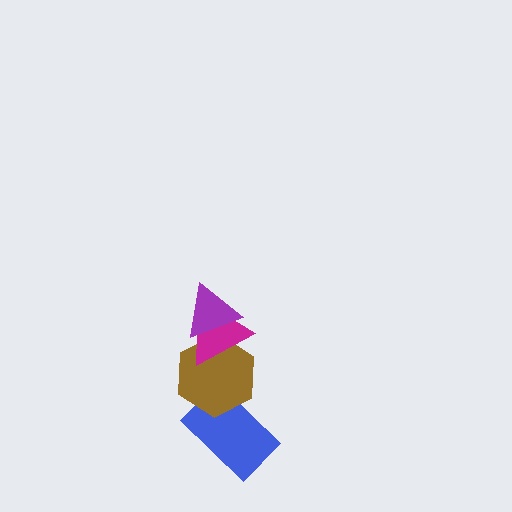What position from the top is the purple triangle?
The purple triangle is 1st from the top.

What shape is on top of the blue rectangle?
The brown hexagon is on top of the blue rectangle.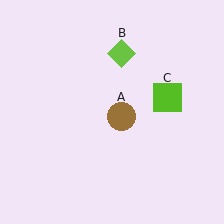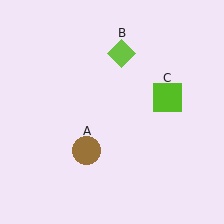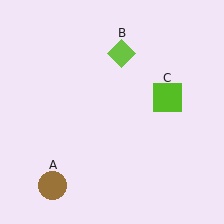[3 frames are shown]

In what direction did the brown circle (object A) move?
The brown circle (object A) moved down and to the left.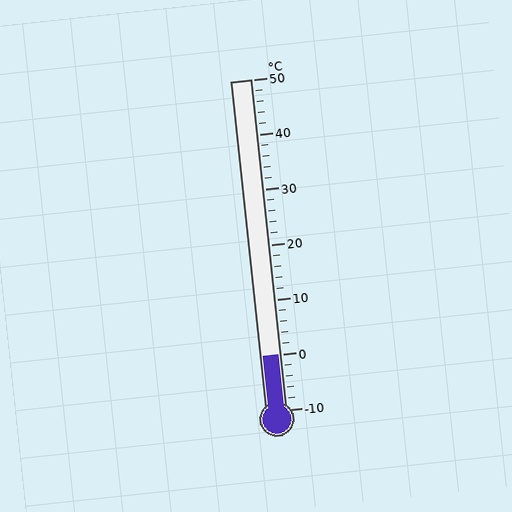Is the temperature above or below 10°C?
The temperature is below 10°C.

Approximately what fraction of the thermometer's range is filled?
The thermometer is filled to approximately 15% of its range.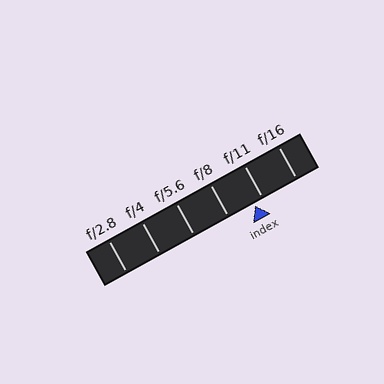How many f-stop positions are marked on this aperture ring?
There are 6 f-stop positions marked.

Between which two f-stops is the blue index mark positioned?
The index mark is between f/8 and f/11.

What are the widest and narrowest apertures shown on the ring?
The widest aperture shown is f/2.8 and the narrowest is f/16.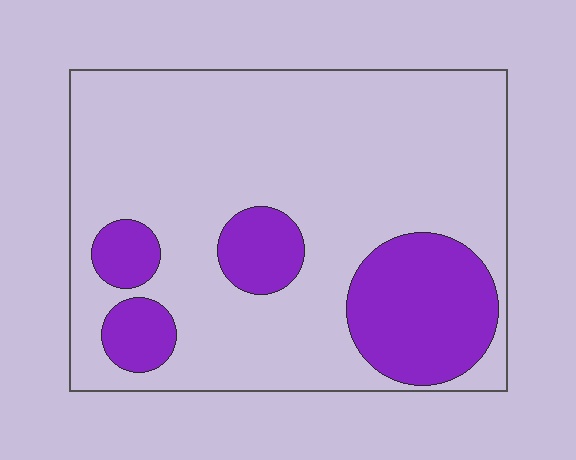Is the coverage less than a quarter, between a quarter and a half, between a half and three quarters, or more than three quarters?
Less than a quarter.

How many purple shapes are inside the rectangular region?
4.